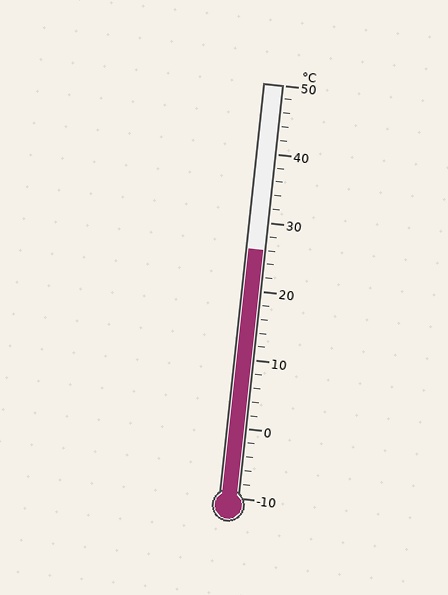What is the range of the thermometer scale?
The thermometer scale ranges from -10°C to 50°C.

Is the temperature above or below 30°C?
The temperature is below 30°C.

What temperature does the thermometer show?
The thermometer shows approximately 26°C.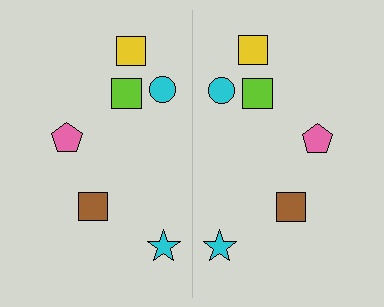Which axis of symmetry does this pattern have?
The pattern has a vertical axis of symmetry running through the center of the image.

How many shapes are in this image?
There are 12 shapes in this image.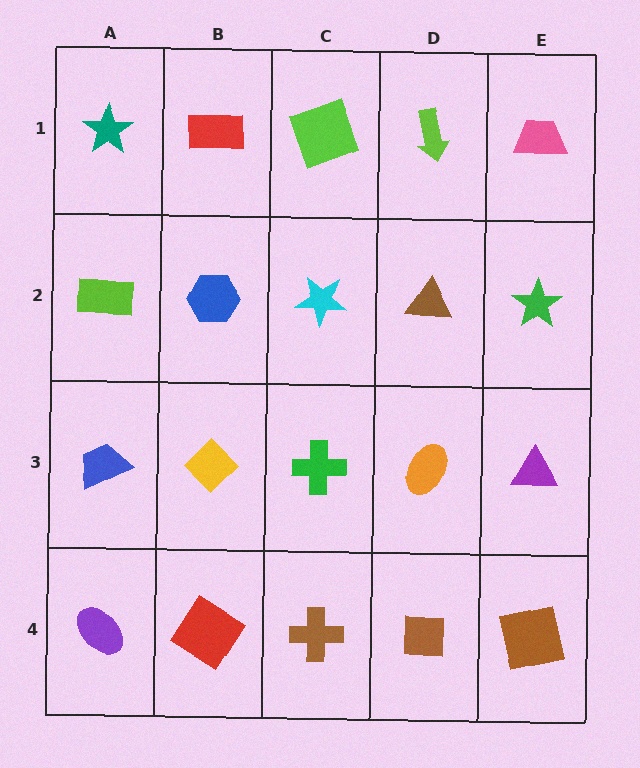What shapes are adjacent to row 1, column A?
A lime rectangle (row 2, column A), a red rectangle (row 1, column B).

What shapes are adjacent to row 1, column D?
A brown triangle (row 2, column D), a lime square (row 1, column C), a pink trapezoid (row 1, column E).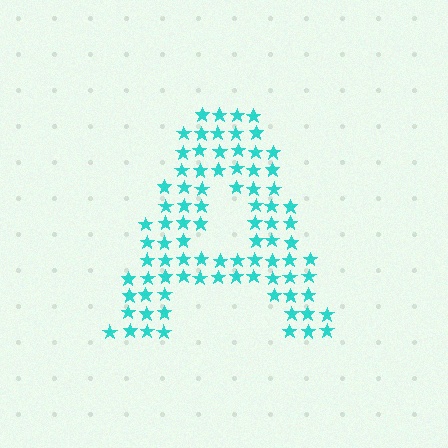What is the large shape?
The large shape is the letter A.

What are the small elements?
The small elements are stars.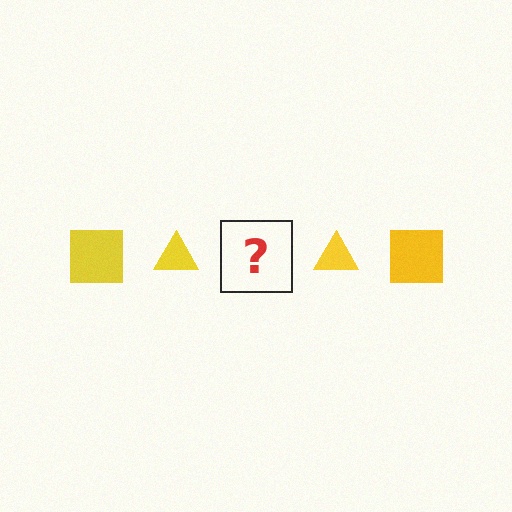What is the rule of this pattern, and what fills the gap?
The rule is that the pattern cycles through square, triangle shapes in yellow. The gap should be filled with a yellow square.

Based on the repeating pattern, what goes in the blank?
The blank should be a yellow square.